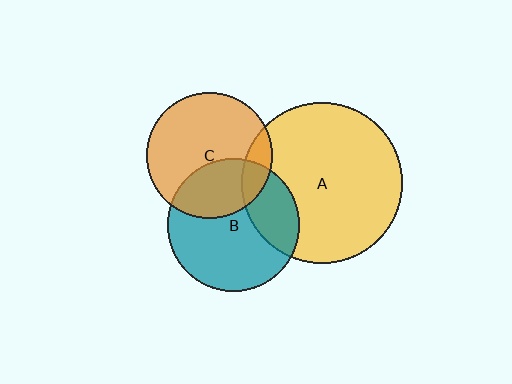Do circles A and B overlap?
Yes.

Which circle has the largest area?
Circle A (yellow).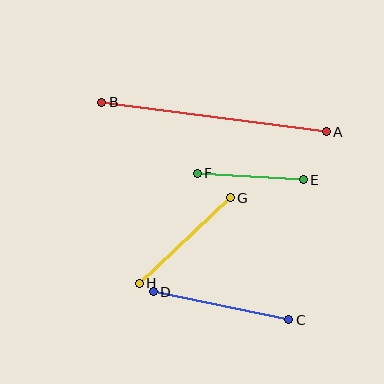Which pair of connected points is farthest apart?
Points A and B are farthest apart.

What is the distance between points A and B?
The distance is approximately 227 pixels.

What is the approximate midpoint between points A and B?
The midpoint is at approximately (214, 117) pixels.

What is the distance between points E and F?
The distance is approximately 106 pixels.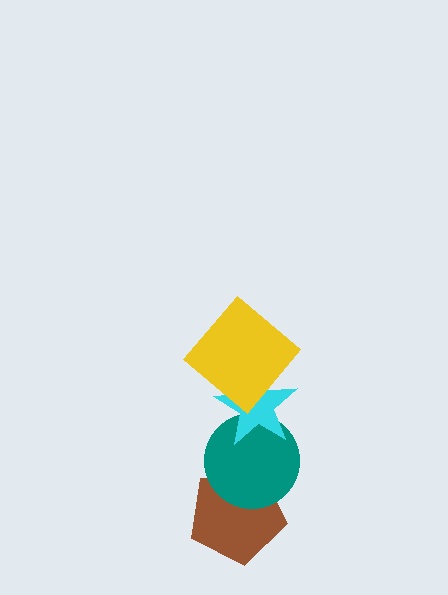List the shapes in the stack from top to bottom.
From top to bottom: the yellow diamond, the cyan star, the teal circle, the brown pentagon.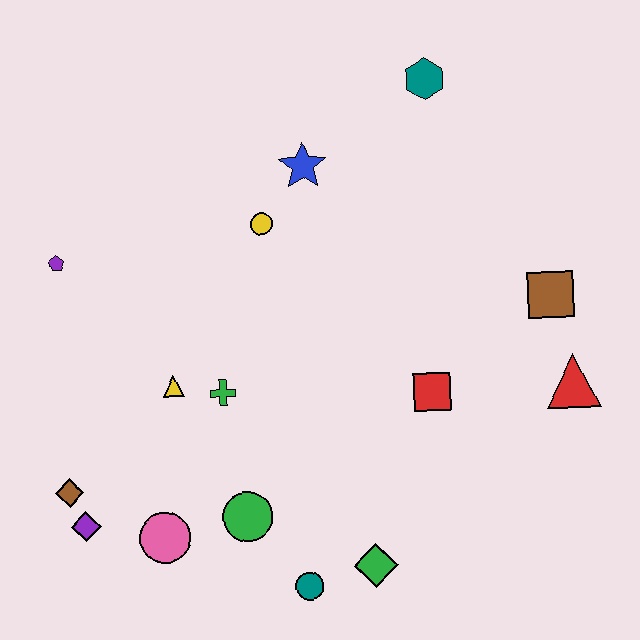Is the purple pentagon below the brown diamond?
No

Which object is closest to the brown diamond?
The purple diamond is closest to the brown diamond.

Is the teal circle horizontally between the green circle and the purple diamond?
No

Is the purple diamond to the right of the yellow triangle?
No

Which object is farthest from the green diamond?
The teal hexagon is farthest from the green diamond.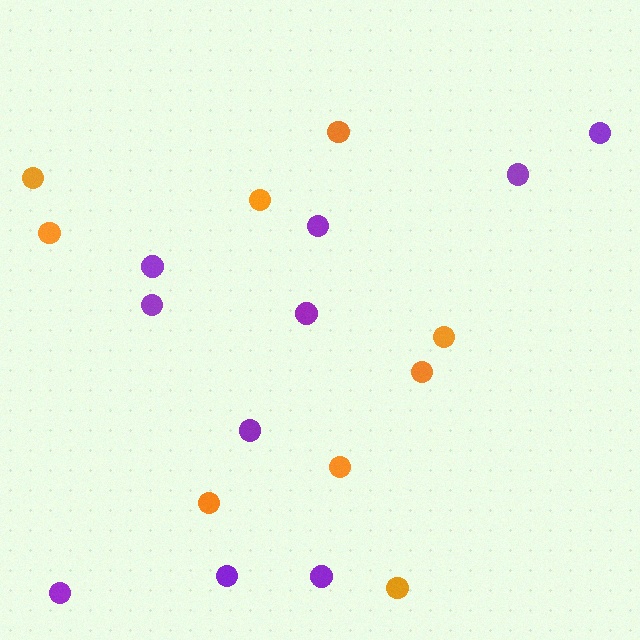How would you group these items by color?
There are 2 groups: one group of purple circles (10) and one group of orange circles (9).